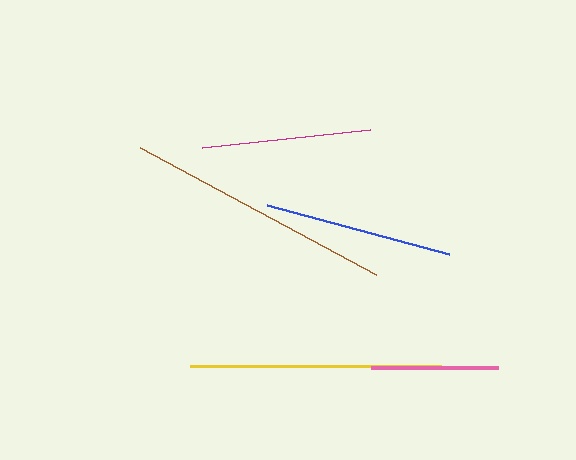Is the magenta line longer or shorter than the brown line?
The brown line is longer than the magenta line.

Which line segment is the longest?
The brown line is the longest at approximately 267 pixels.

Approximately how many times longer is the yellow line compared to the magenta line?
The yellow line is approximately 1.5 times the length of the magenta line.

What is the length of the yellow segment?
The yellow segment is approximately 250 pixels long.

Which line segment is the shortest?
The pink line is the shortest at approximately 127 pixels.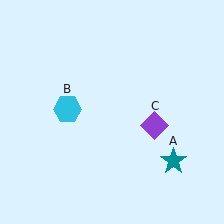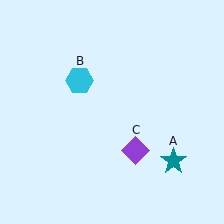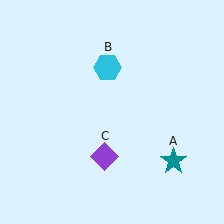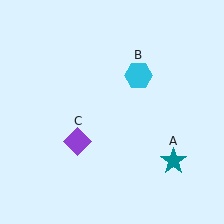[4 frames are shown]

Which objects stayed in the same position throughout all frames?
Teal star (object A) remained stationary.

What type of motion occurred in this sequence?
The cyan hexagon (object B), purple diamond (object C) rotated clockwise around the center of the scene.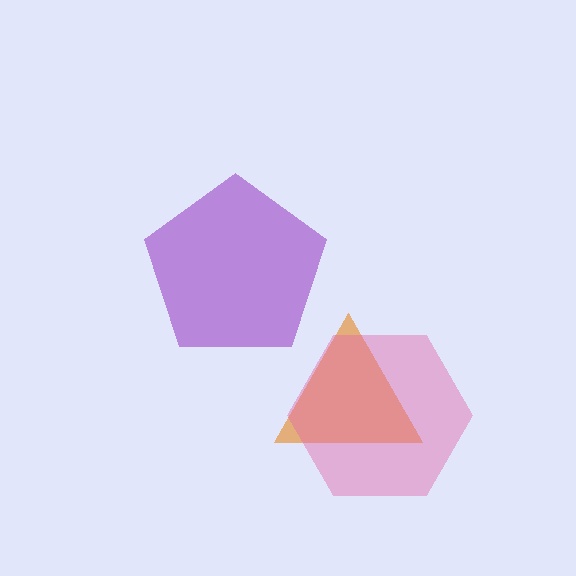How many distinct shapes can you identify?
There are 3 distinct shapes: an orange triangle, a pink hexagon, a purple pentagon.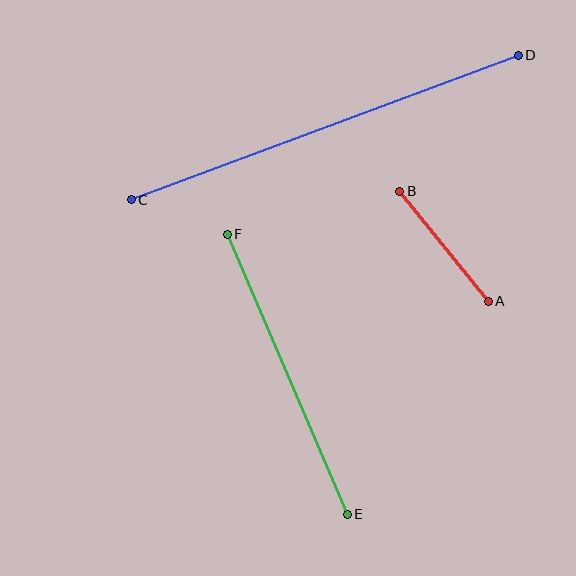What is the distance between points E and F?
The distance is approximately 305 pixels.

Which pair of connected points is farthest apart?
Points C and D are farthest apart.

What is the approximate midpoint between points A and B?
The midpoint is at approximately (444, 246) pixels.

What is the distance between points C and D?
The distance is approximately 413 pixels.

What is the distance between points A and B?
The distance is approximately 141 pixels.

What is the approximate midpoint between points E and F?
The midpoint is at approximately (287, 374) pixels.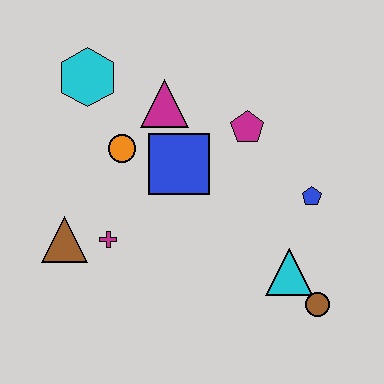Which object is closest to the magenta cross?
The brown triangle is closest to the magenta cross.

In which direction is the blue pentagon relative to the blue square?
The blue pentagon is to the right of the blue square.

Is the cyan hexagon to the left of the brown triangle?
No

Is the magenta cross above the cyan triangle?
Yes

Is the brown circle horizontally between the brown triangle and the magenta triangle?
No